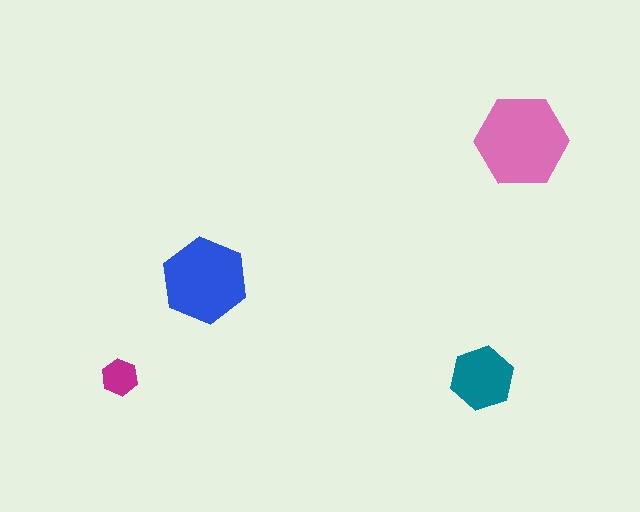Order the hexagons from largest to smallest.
the pink one, the blue one, the teal one, the magenta one.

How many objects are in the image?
There are 4 objects in the image.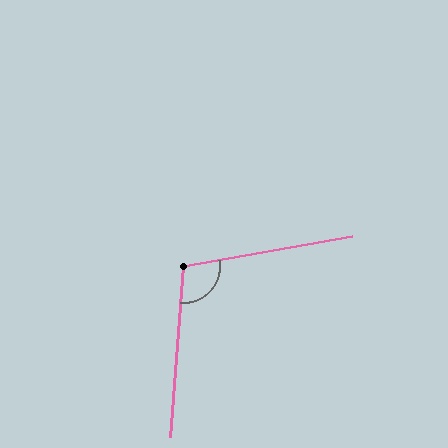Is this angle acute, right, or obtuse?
It is obtuse.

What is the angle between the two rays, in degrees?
Approximately 104 degrees.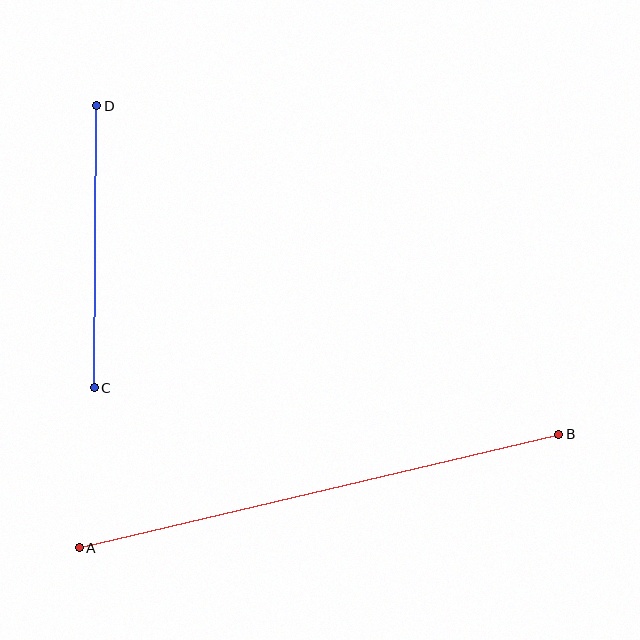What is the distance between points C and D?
The distance is approximately 282 pixels.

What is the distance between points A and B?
The distance is approximately 493 pixels.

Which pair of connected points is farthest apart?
Points A and B are farthest apart.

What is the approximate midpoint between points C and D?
The midpoint is at approximately (96, 247) pixels.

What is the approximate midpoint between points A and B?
The midpoint is at approximately (319, 491) pixels.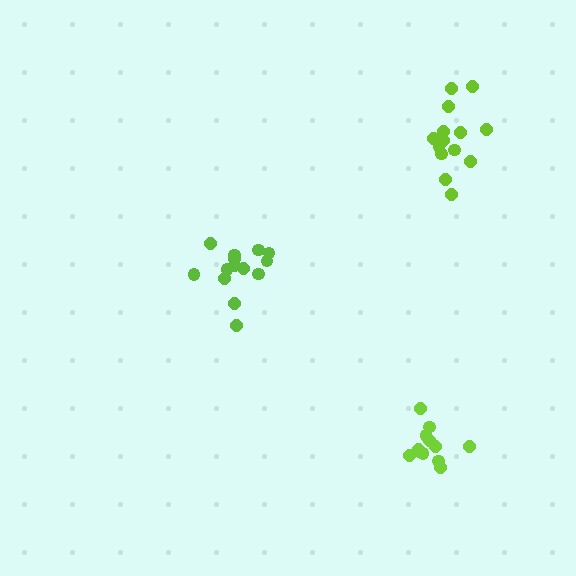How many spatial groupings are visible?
There are 3 spatial groupings.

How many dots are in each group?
Group 1: 14 dots, Group 2: 14 dots, Group 3: 12 dots (40 total).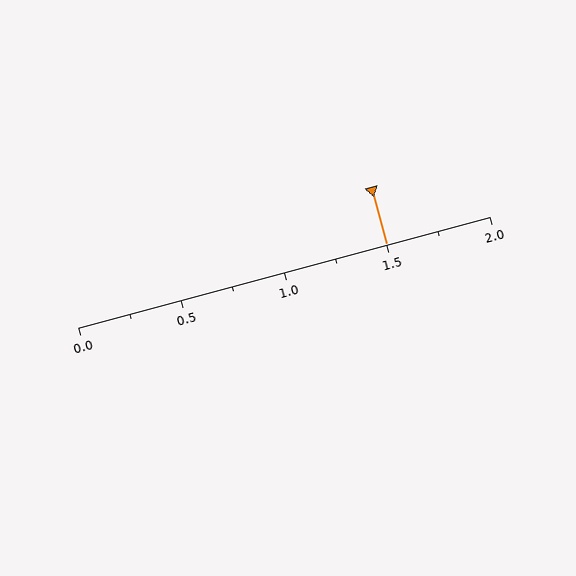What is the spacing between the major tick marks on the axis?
The major ticks are spaced 0.5 apart.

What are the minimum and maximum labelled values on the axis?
The axis runs from 0.0 to 2.0.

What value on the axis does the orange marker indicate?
The marker indicates approximately 1.5.